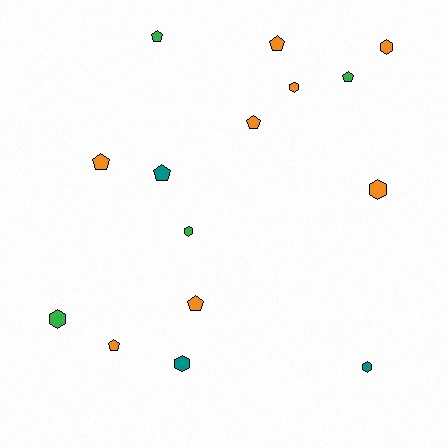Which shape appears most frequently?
Pentagon, with 8 objects.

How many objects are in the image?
There are 15 objects.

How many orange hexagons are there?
There are 3 orange hexagons.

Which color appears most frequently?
Orange, with 8 objects.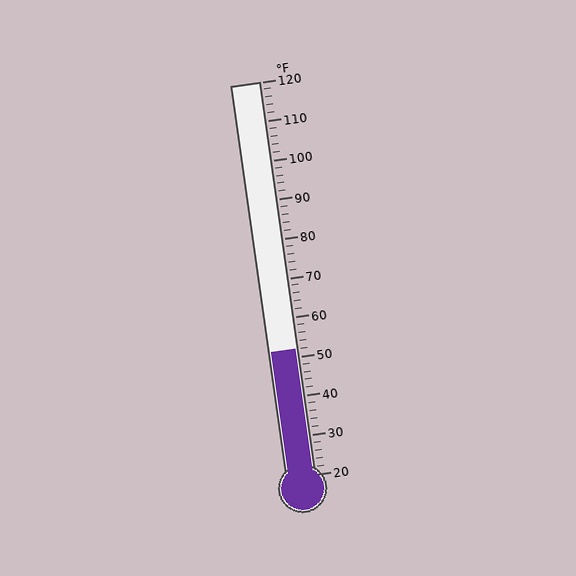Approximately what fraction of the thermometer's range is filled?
The thermometer is filled to approximately 30% of its range.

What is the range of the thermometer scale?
The thermometer scale ranges from 20°F to 120°F.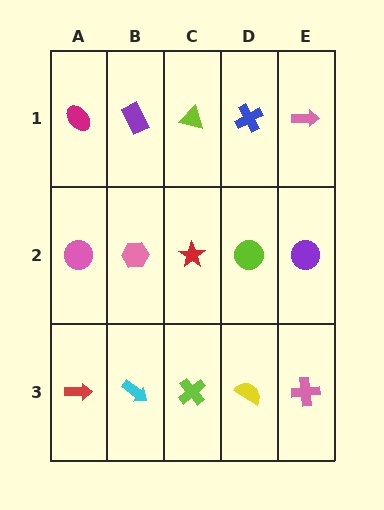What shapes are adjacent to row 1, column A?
A pink circle (row 2, column A), a purple rectangle (row 1, column B).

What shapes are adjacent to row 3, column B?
A pink hexagon (row 2, column B), a red arrow (row 3, column A), a lime cross (row 3, column C).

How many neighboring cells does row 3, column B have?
3.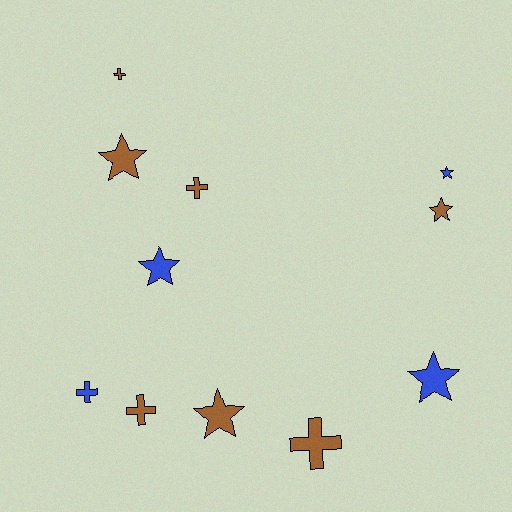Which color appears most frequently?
Brown, with 7 objects.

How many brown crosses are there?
There are 4 brown crosses.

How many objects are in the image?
There are 11 objects.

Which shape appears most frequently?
Star, with 6 objects.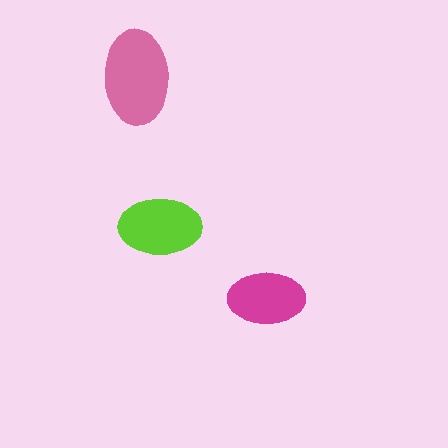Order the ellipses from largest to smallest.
the pink one, the lime one, the magenta one.